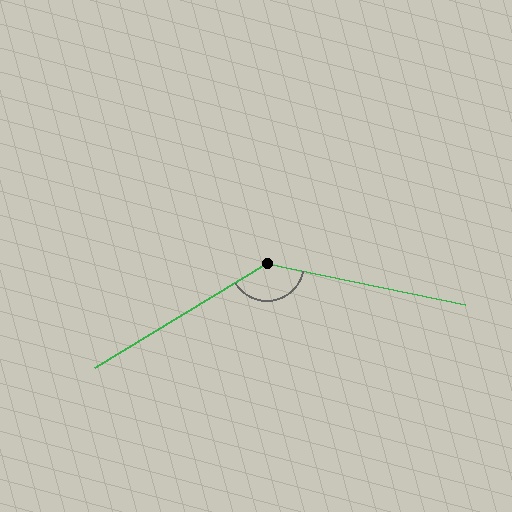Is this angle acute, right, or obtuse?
It is obtuse.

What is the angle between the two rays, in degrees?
Approximately 137 degrees.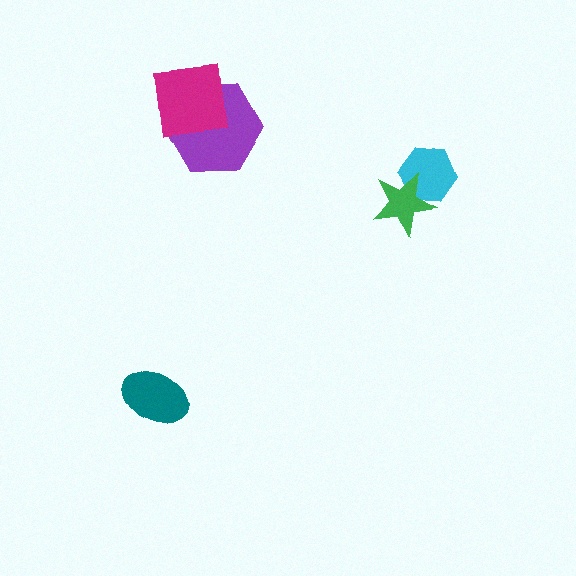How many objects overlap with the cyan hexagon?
1 object overlaps with the cyan hexagon.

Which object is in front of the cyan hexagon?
The green star is in front of the cyan hexagon.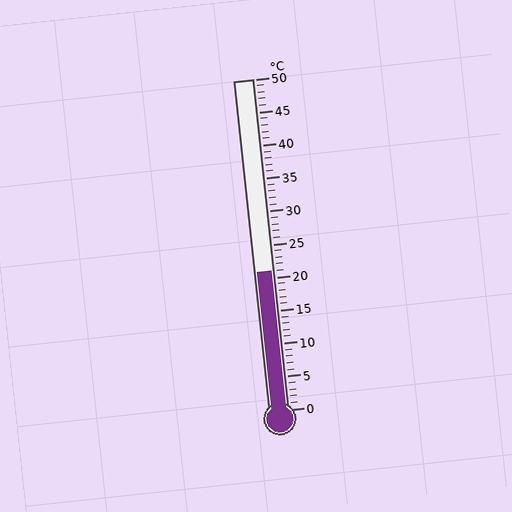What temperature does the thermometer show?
The thermometer shows approximately 21°C.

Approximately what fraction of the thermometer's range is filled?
The thermometer is filled to approximately 40% of its range.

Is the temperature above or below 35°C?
The temperature is below 35°C.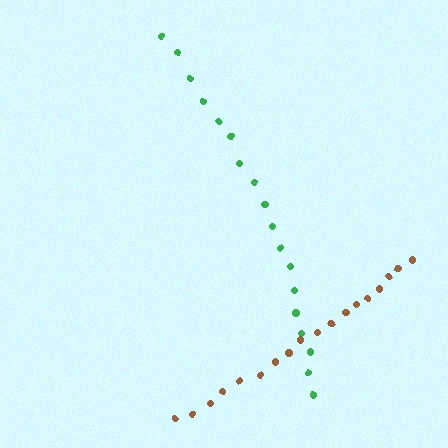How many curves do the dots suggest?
There are 2 distinct paths.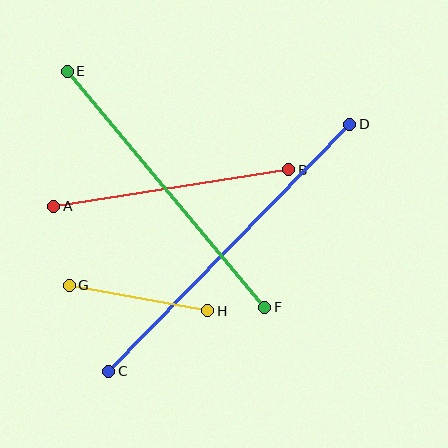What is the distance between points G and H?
The distance is approximately 141 pixels.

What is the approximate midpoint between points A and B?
The midpoint is at approximately (171, 188) pixels.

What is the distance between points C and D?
The distance is approximately 345 pixels.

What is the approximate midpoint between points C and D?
The midpoint is at approximately (229, 248) pixels.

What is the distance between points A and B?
The distance is approximately 238 pixels.